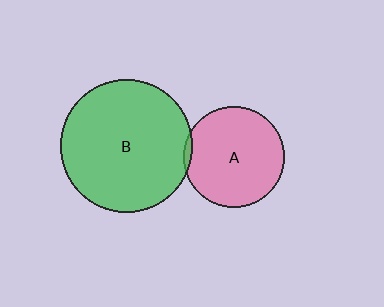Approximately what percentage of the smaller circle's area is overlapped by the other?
Approximately 5%.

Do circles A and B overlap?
Yes.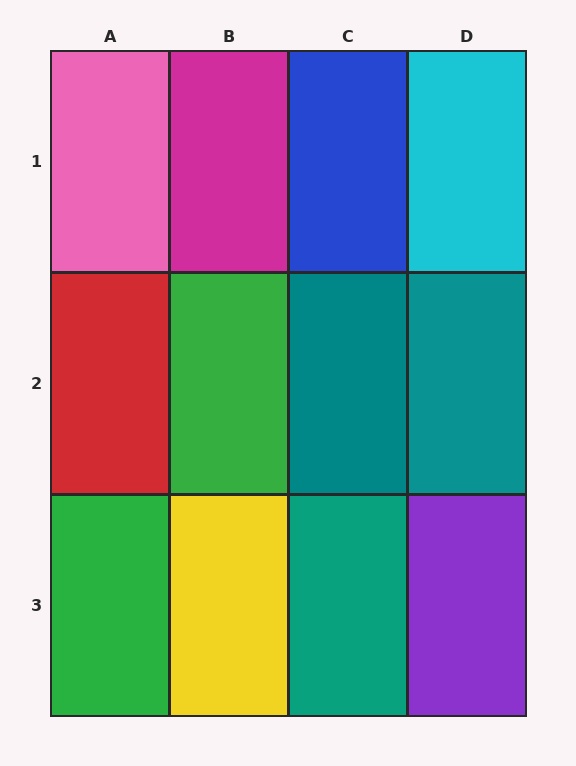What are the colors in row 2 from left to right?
Red, green, teal, teal.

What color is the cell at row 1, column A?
Pink.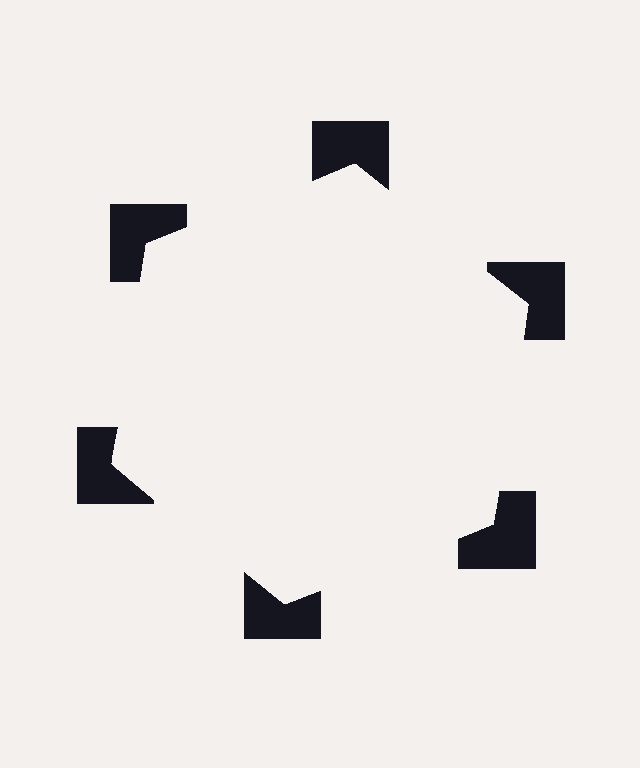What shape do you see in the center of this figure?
An illusory hexagon — its edges are inferred from the aligned wedge cuts in the notched squares, not physically drawn.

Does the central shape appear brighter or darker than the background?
It typically appears slightly brighter than the background, even though no actual brightness change is drawn.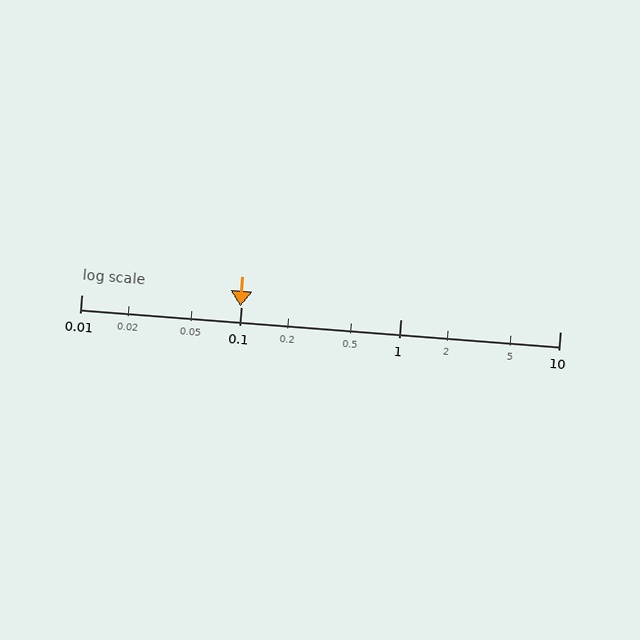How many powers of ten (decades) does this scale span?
The scale spans 3 decades, from 0.01 to 10.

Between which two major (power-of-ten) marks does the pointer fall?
The pointer is between 0.01 and 0.1.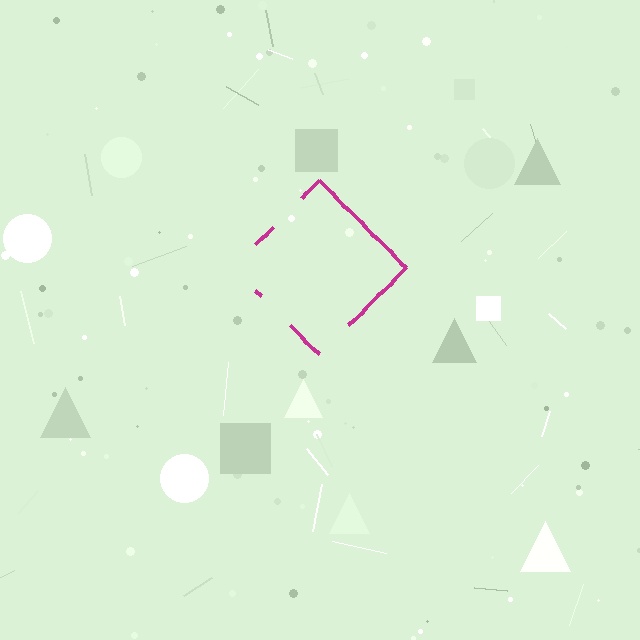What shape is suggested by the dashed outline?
The dashed outline suggests a diamond.